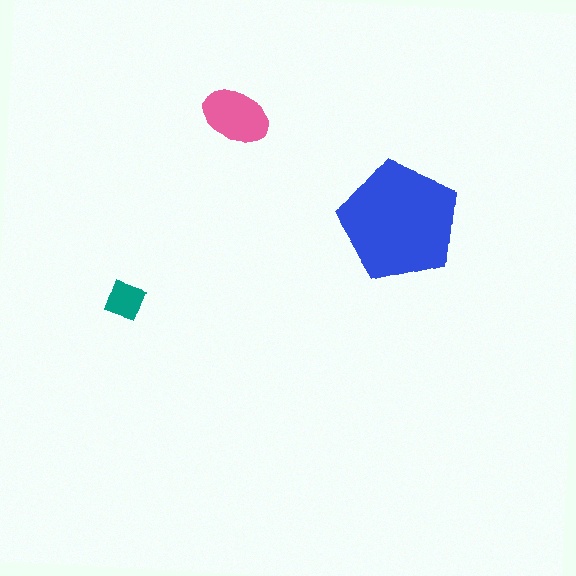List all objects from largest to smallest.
The blue pentagon, the pink ellipse, the teal diamond.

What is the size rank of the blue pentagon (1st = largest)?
1st.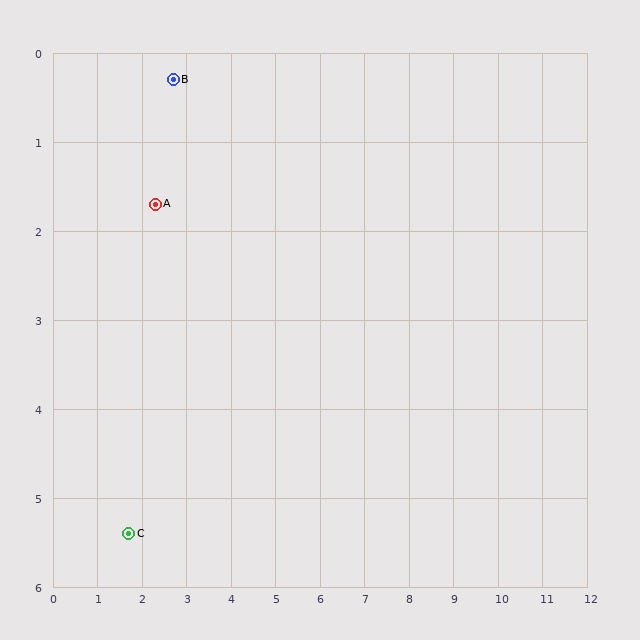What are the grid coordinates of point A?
Point A is at approximately (2.3, 1.7).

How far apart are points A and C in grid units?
Points A and C are about 3.7 grid units apart.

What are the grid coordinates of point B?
Point B is at approximately (2.7, 0.3).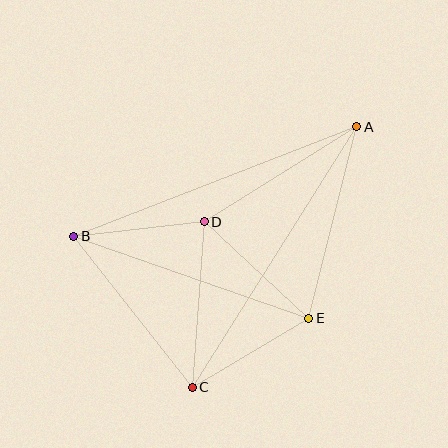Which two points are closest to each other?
Points B and D are closest to each other.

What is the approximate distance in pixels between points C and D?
The distance between C and D is approximately 166 pixels.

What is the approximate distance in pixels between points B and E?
The distance between B and E is approximately 249 pixels.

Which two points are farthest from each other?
Points A and C are farthest from each other.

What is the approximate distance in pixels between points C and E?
The distance between C and E is approximately 136 pixels.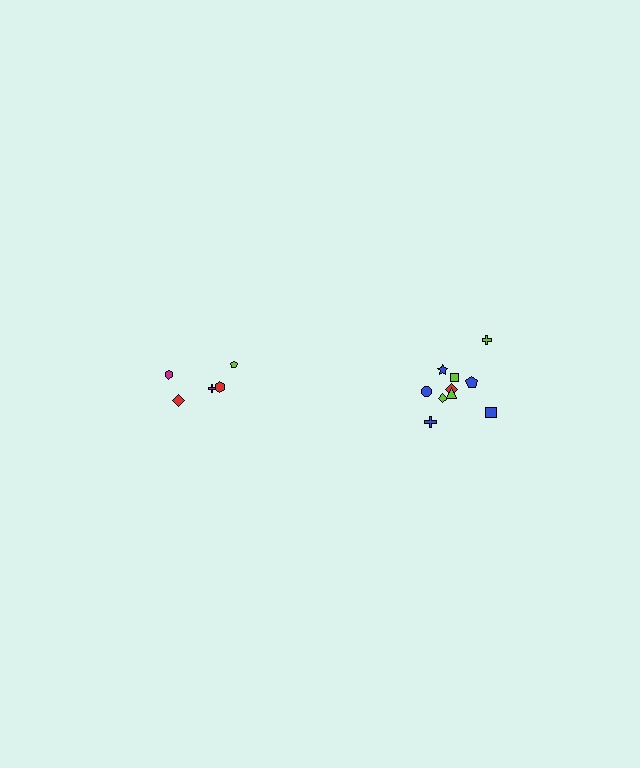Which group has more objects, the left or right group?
The right group.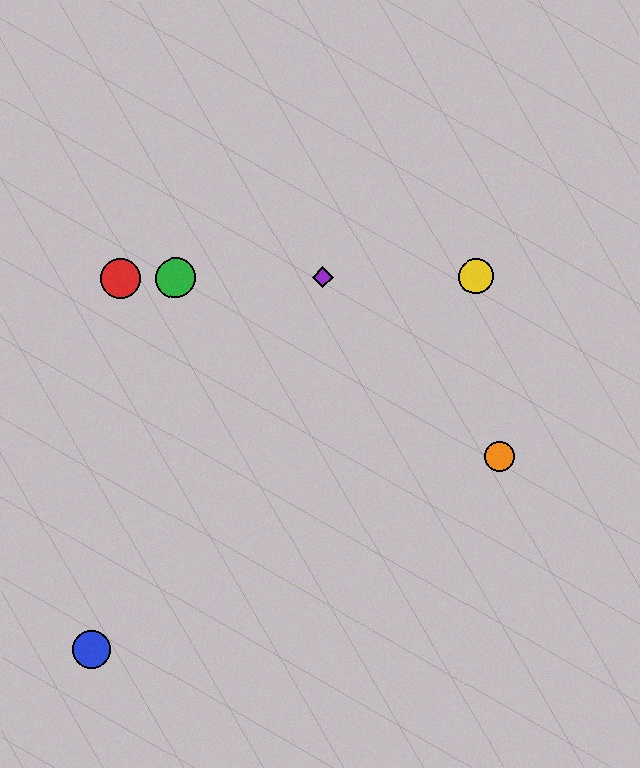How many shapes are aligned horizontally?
4 shapes (the red circle, the green circle, the yellow circle, the purple diamond) are aligned horizontally.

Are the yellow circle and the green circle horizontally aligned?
Yes, both are at y≈277.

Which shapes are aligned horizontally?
The red circle, the green circle, the yellow circle, the purple diamond are aligned horizontally.